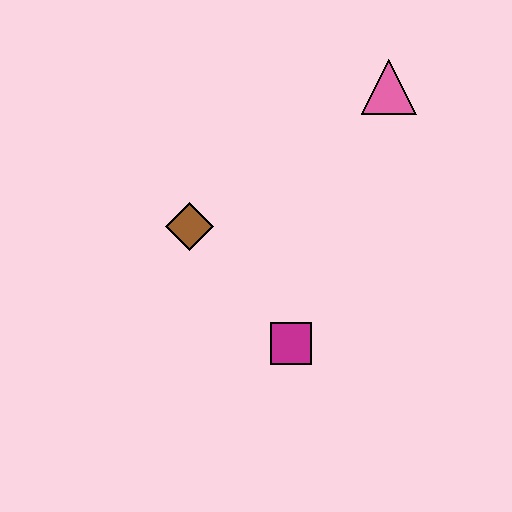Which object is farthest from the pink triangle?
The magenta square is farthest from the pink triangle.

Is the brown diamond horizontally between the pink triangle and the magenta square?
No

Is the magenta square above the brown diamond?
No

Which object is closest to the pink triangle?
The brown diamond is closest to the pink triangle.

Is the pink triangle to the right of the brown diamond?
Yes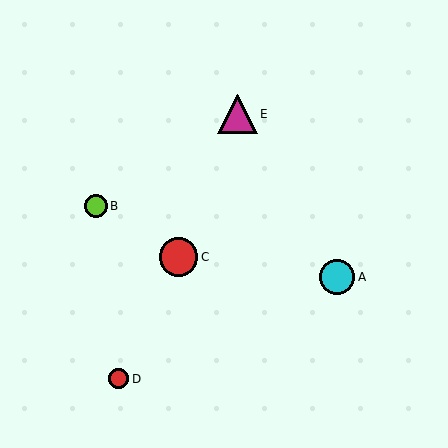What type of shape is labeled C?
Shape C is a red circle.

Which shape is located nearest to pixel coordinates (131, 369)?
The red circle (labeled D) at (119, 379) is nearest to that location.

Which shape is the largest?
The magenta triangle (labeled E) is the largest.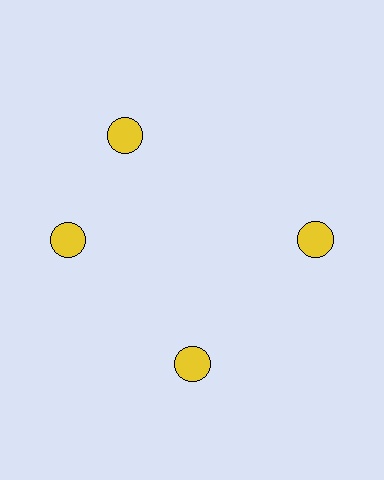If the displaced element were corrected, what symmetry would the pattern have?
It would have 4-fold rotational symmetry — the pattern would map onto itself every 90 degrees.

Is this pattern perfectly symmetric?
No. The 4 yellow circles are arranged in a ring, but one element near the 12 o'clock position is rotated out of alignment along the ring, breaking the 4-fold rotational symmetry.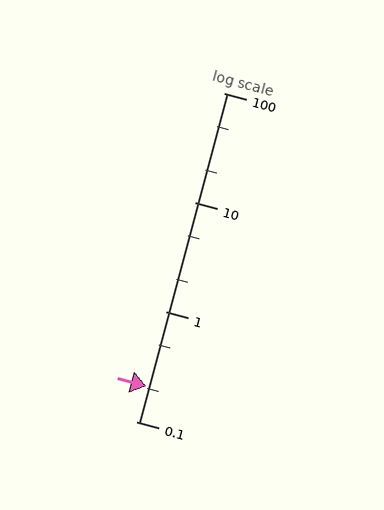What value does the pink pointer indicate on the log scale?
The pointer indicates approximately 0.21.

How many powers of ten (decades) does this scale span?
The scale spans 3 decades, from 0.1 to 100.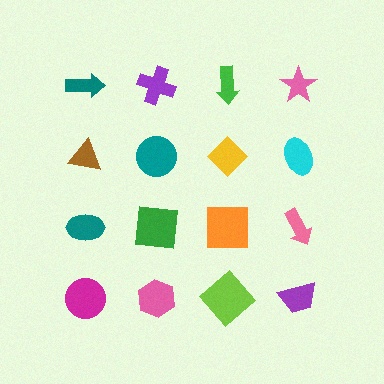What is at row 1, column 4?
A pink star.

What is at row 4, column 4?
A purple trapezoid.